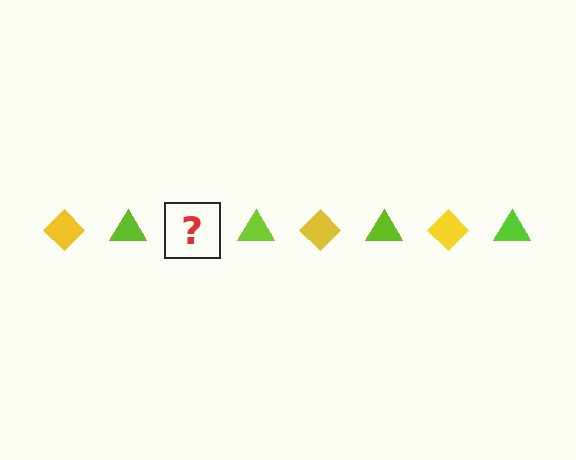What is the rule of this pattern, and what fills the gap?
The rule is that the pattern alternates between yellow diamond and lime triangle. The gap should be filled with a yellow diamond.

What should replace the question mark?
The question mark should be replaced with a yellow diamond.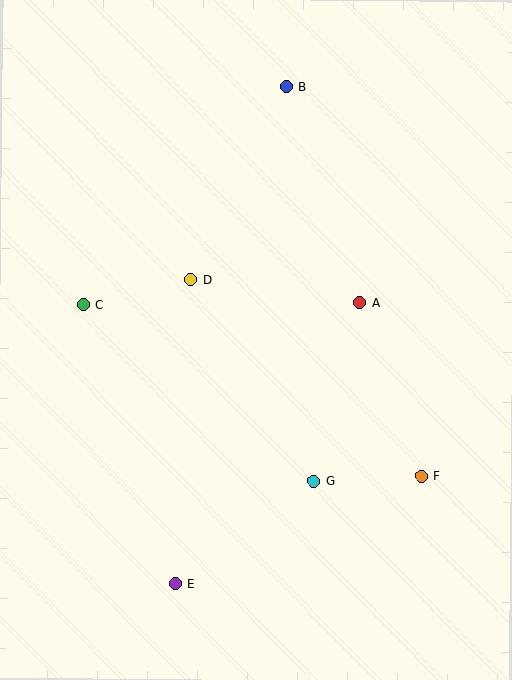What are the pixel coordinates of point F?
Point F is at (421, 476).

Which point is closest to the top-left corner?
Point B is closest to the top-left corner.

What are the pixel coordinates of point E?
Point E is at (175, 584).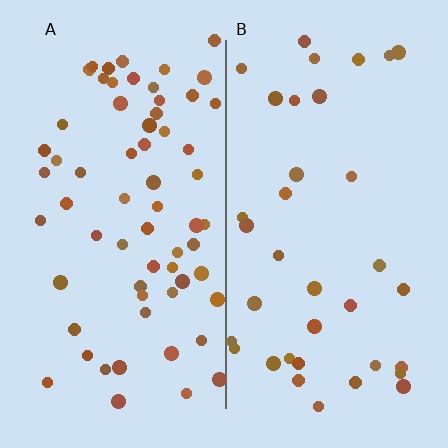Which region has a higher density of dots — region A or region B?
A (the left).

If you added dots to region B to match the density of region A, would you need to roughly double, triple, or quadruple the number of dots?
Approximately double.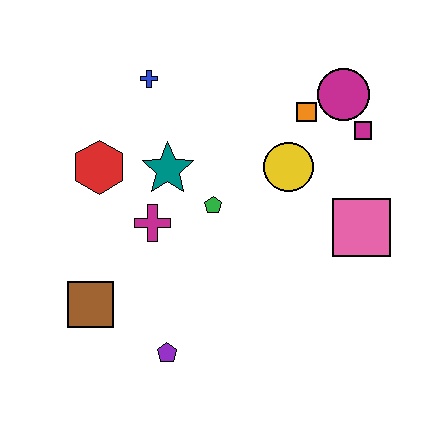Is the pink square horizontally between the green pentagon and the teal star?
No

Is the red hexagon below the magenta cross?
No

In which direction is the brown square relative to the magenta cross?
The brown square is below the magenta cross.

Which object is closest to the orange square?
The magenta circle is closest to the orange square.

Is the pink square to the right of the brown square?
Yes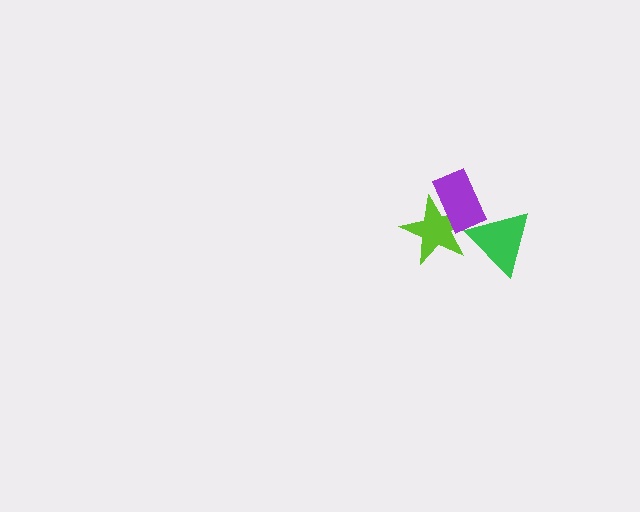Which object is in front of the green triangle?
The purple rectangle is in front of the green triangle.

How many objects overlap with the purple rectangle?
2 objects overlap with the purple rectangle.